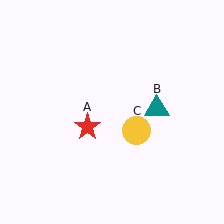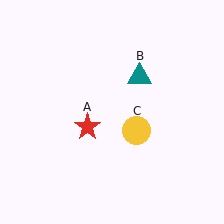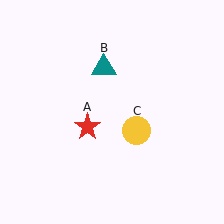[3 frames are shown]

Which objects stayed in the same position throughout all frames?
Red star (object A) and yellow circle (object C) remained stationary.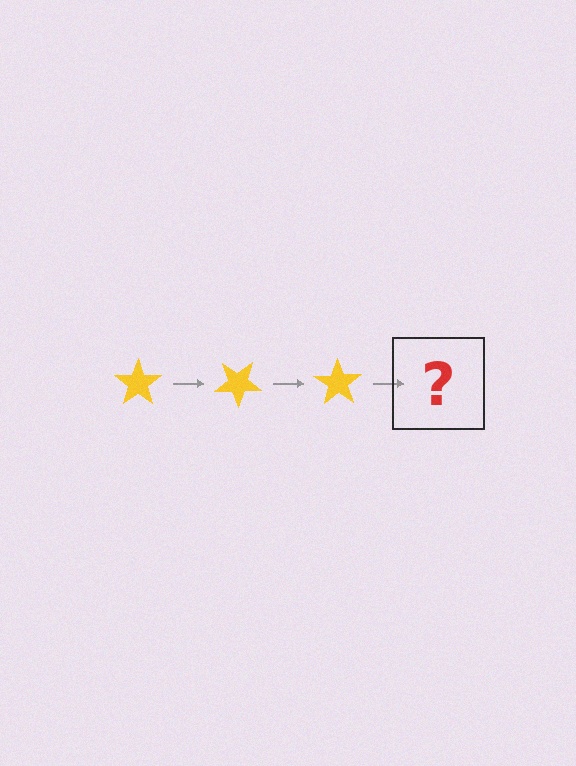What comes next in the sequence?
The next element should be a yellow star rotated 105 degrees.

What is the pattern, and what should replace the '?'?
The pattern is that the star rotates 35 degrees each step. The '?' should be a yellow star rotated 105 degrees.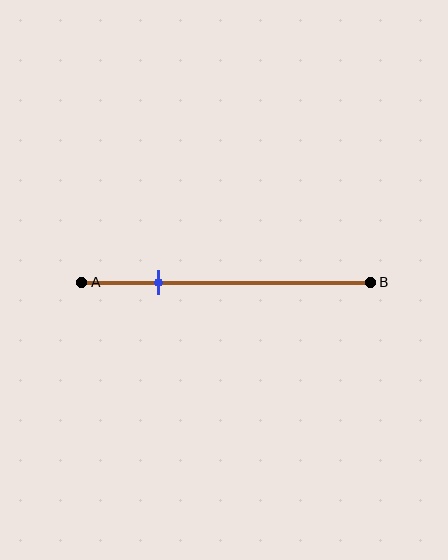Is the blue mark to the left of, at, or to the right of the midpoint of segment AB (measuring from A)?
The blue mark is to the left of the midpoint of segment AB.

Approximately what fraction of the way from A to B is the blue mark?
The blue mark is approximately 25% of the way from A to B.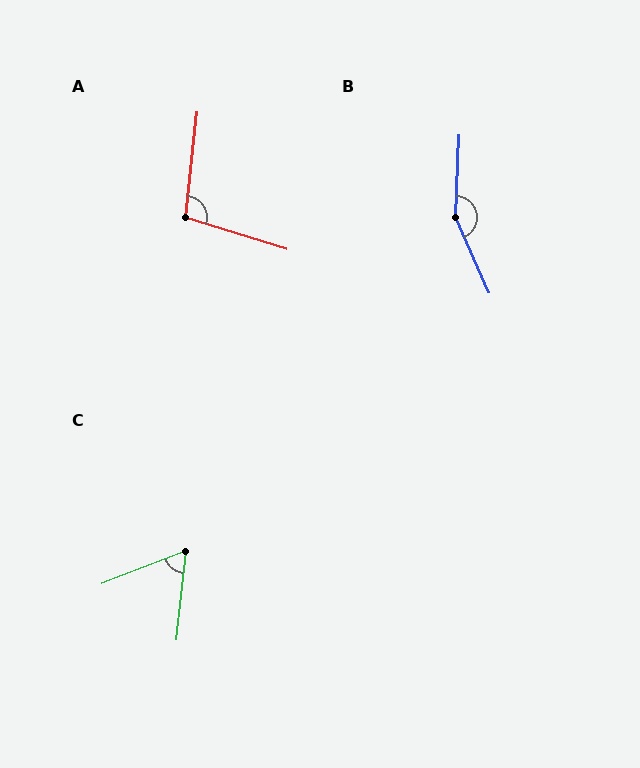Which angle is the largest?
B, at approximately 154 degrees.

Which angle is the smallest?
C, at approximately 63 degrees.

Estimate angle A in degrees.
Approximately 101 degrees.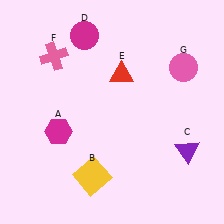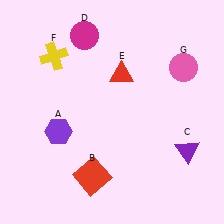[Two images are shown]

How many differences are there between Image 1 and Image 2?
There are 3 differences between the two images.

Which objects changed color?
A changed from magenta to purple. B changed from yellow to red. F changed from pink to yellow.